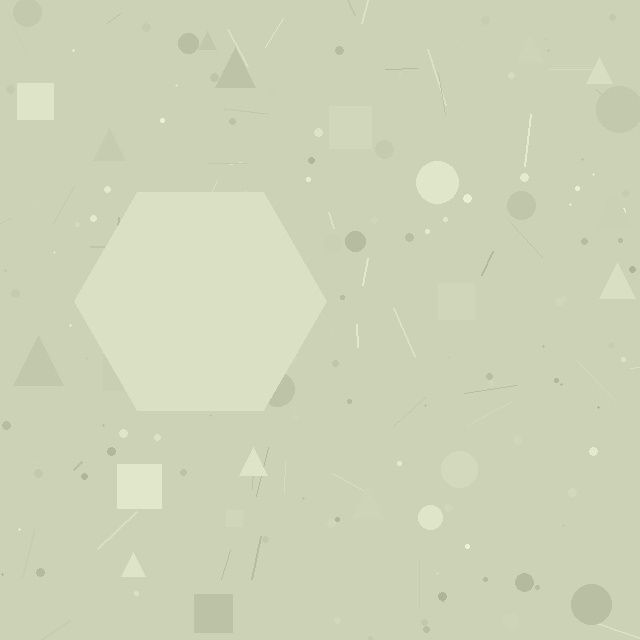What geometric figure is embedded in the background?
A hexagon is embedded in the background.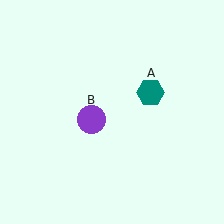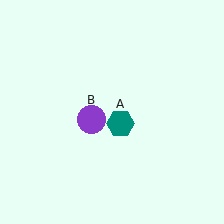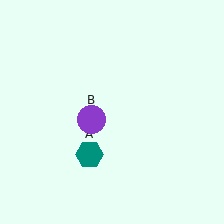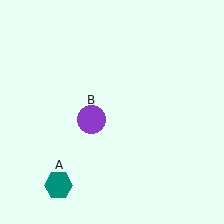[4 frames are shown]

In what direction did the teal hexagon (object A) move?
The teal hexagon (object A) moved down and to the left.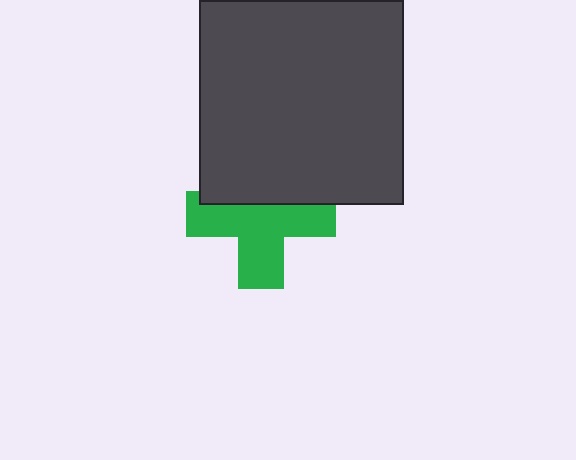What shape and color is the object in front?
The object in front is a dark gray square.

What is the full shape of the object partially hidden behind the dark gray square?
The partially hidden object is a green cross.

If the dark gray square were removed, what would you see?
You would see the complete green cross.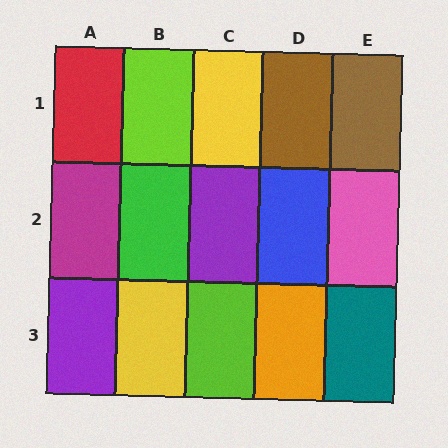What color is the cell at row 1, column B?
Lime.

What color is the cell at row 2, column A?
Magenta.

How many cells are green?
1 cell is green.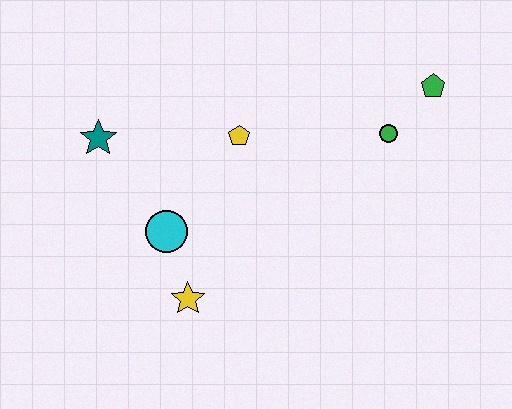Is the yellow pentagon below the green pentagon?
Yes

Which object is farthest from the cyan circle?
The green pentagon is farthest from the cyan circle.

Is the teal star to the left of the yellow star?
Yes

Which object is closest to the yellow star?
The cyan circle is closest to the yellow star.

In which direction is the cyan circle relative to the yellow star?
The cyan circle is above the yellow star.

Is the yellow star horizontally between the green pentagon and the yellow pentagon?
No